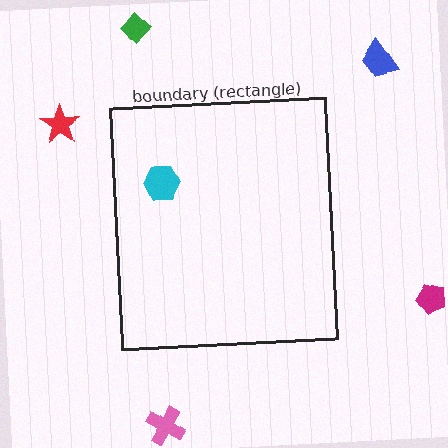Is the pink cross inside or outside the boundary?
Outside.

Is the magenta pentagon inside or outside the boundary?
Outside.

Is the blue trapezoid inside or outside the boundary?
Outside.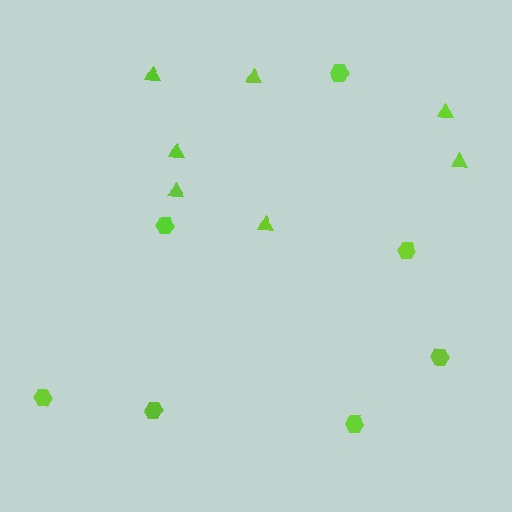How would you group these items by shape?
There are 2 groups: one group of triangles (7) and one group of hexagons (7).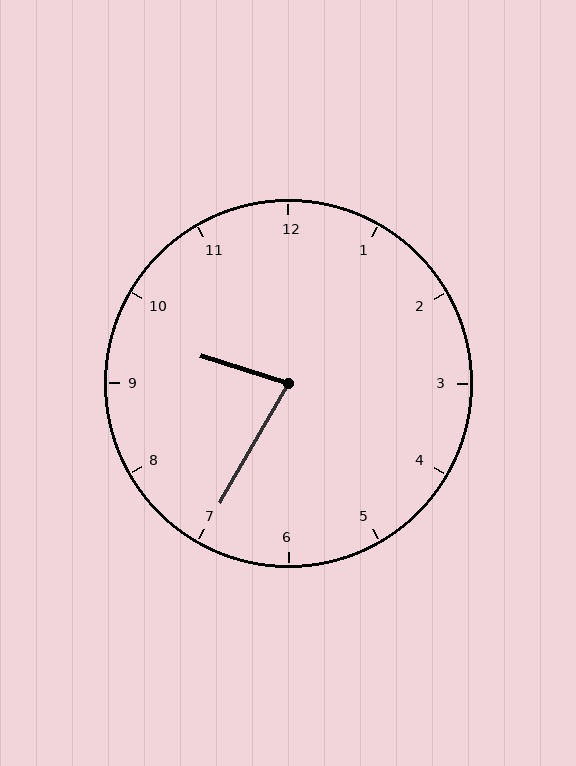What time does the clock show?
9:35.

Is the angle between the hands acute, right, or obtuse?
It is acute.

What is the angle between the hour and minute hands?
Approximately 78 degrees.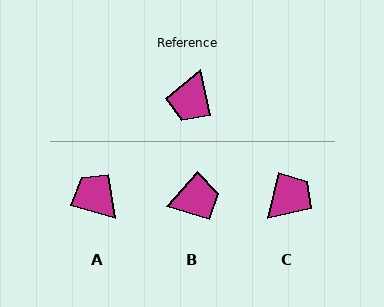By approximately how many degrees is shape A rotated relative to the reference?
Approximately 120 degrees clockwise.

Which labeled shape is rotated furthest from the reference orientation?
C, about 154 degrees away.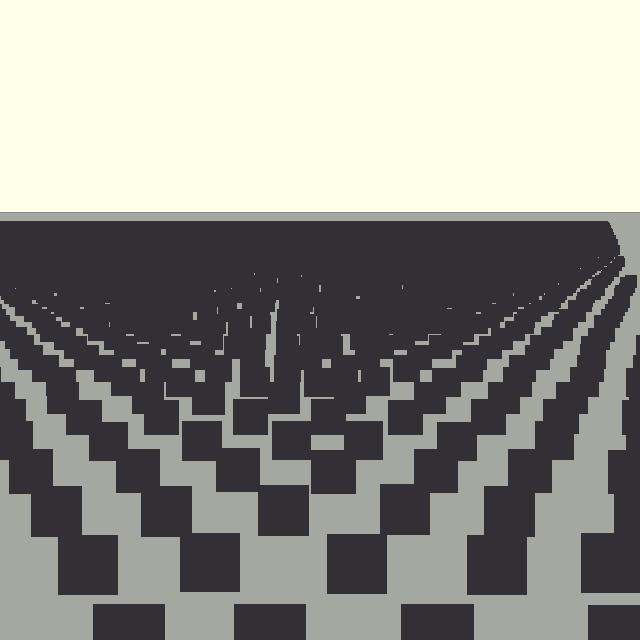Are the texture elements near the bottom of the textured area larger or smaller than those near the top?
Larger. Near the bottom, elements are closer to the viewer and appear at a bigger on-screen size.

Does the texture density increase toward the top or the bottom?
Density increases toward the top.